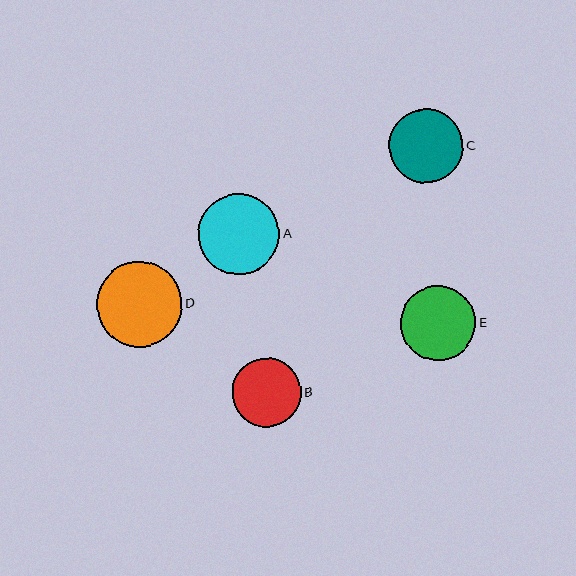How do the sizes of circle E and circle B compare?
Circle E and circle B are approximately the same size.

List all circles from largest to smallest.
From largest to smallest: D, A, E, C, B.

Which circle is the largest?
Circle D is the largest with a size of approximately 86 pixels.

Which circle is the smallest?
Circle B is the smallest with a size of approximately 69 pixels.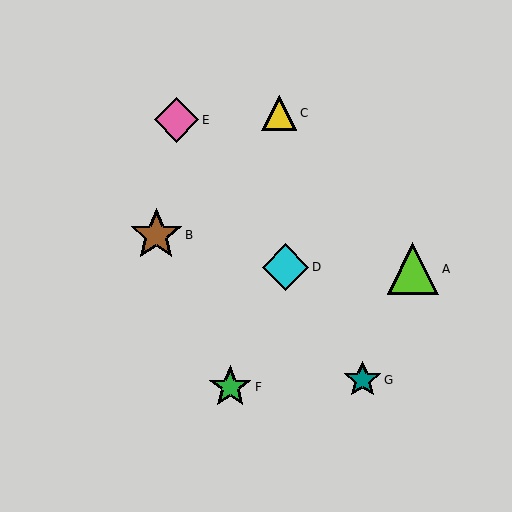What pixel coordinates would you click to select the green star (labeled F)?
Click at (230, 387) to select the green star F.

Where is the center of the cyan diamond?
The center of the cyan diamond is at (285, 267).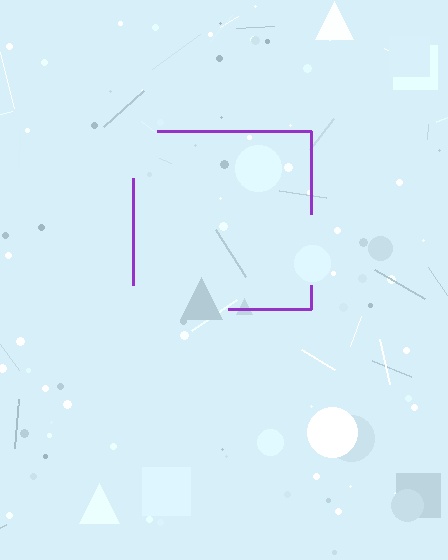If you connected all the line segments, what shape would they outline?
They would outline a square.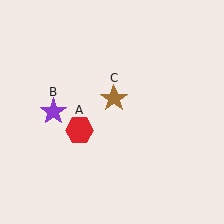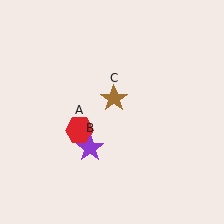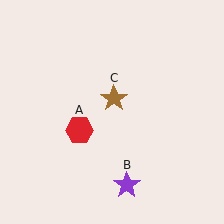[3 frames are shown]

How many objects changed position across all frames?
1 object changed position: purple star (object B).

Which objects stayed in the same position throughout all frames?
Red hexagon (object A) and brown star (object C) remained stationary.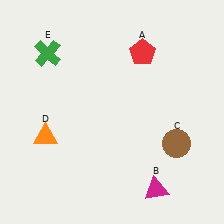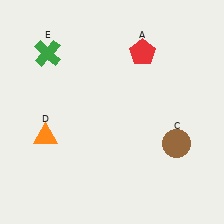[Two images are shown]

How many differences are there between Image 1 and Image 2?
There is 1 difference between the two images.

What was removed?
The magenta triangle (B) was removed in Image 2.